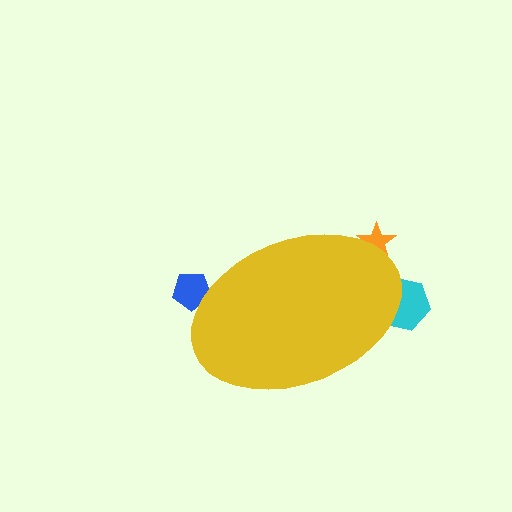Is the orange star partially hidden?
Yes, the orange star is partially hidden behind the yellow ellipse.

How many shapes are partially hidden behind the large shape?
3 shapes are partially hidden.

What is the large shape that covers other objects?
A yellow ellipse.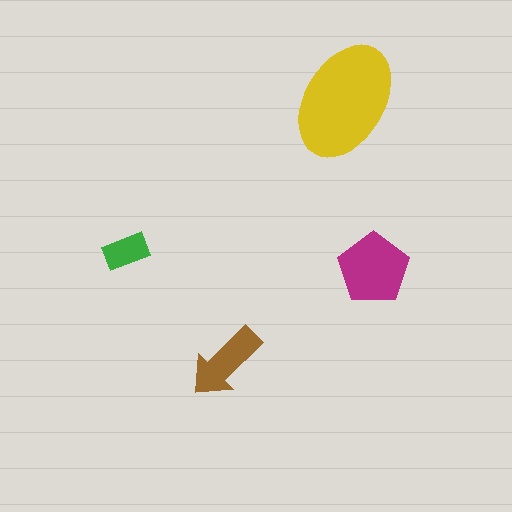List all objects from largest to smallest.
The yellow ellipse, the magenta pentagon, the brown arrow, the green rectangle.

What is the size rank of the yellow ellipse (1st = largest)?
1st.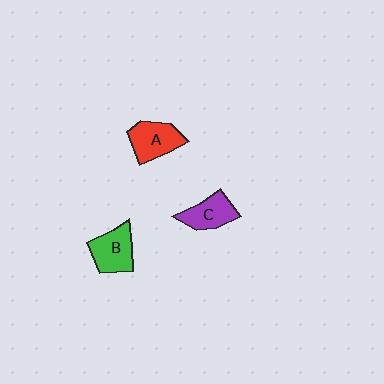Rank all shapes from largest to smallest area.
From largest to smallest: A (red), B (green), C (purple).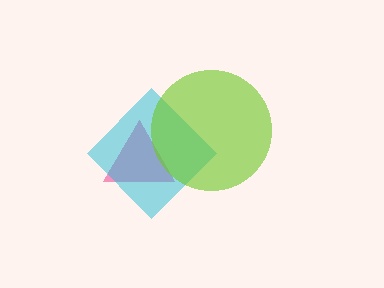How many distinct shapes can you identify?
There are 3 distinct shapes: a pink triangle, a cyan diamond, a lime circle.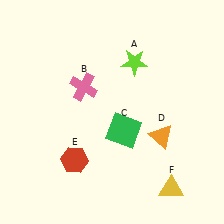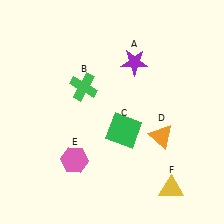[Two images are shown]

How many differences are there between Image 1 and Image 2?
There are 3 differences between the two images.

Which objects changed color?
A changed from lime to purple. B changed from pink to green. E changed from red to pink.